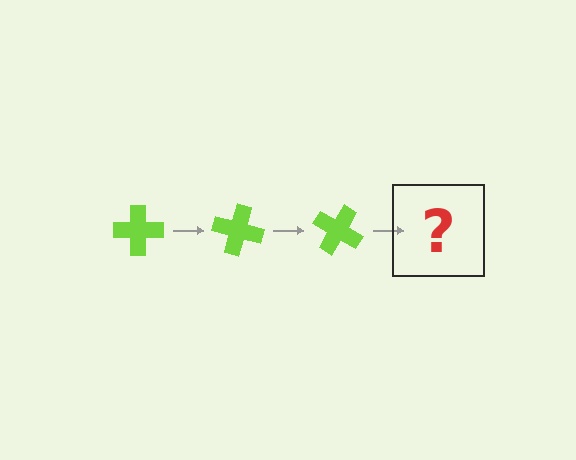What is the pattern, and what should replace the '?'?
The pattern is that the cross rotates 15 degrees each step. The '?' should be a lime cross rotated 45 degrees.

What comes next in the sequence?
The next element should be a lime cross rotated 45 degrees.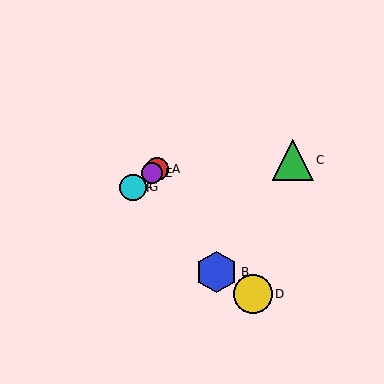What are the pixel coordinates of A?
Object A is at (157, 169).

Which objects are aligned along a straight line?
Objects A, E, F, G are aligned along a straight line.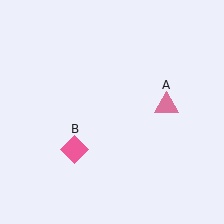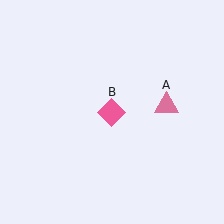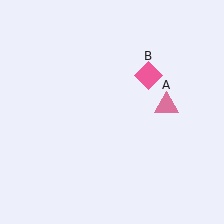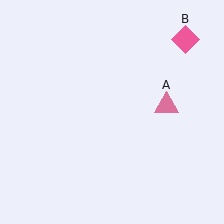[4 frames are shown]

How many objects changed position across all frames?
1 object changed position: pink diamond (object B).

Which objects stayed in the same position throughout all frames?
Pink triangle (object A) remained stationary.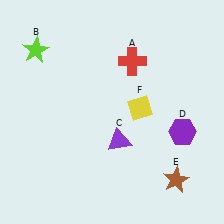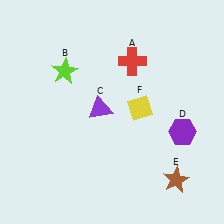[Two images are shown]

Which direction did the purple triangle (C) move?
The purple triangle (C) moved up.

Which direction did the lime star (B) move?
The lime star (B) moved right.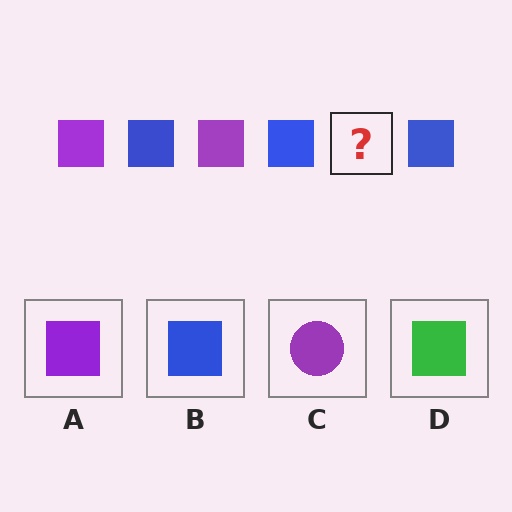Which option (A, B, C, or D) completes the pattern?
A.